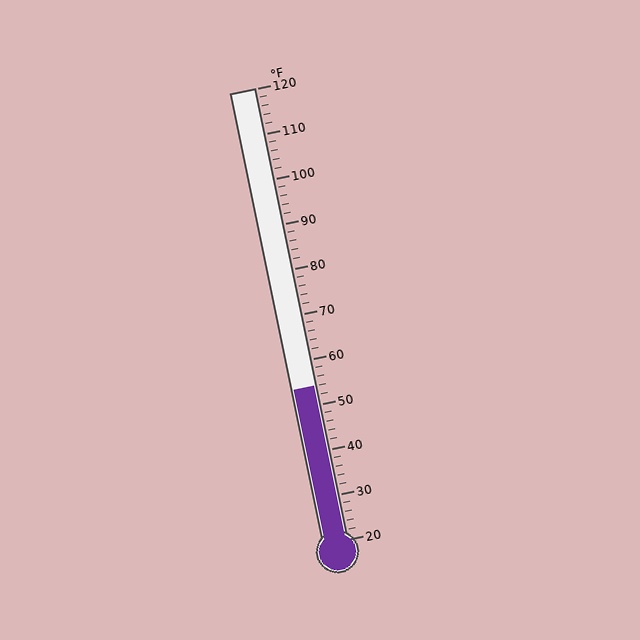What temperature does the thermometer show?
The thermometer shows approximately 54°F.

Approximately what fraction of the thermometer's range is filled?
The thermometer is filled to approximately 35% of its range.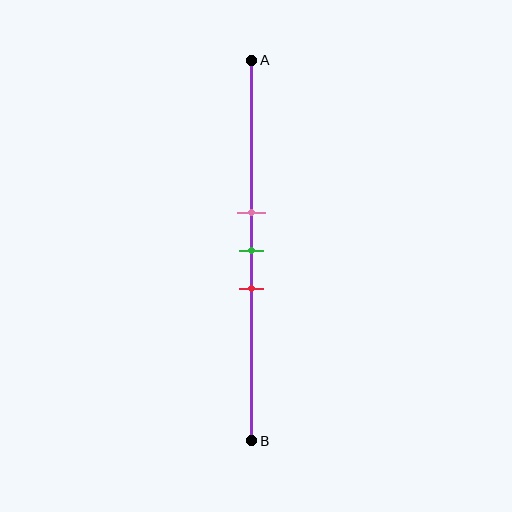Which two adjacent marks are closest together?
The pink and green marks are the closest adjacent pair.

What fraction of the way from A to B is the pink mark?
The pink mark is approximately 40% (0.4) of the way from A to B.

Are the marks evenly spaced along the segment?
Yes, the marks are approximately evenly spaced.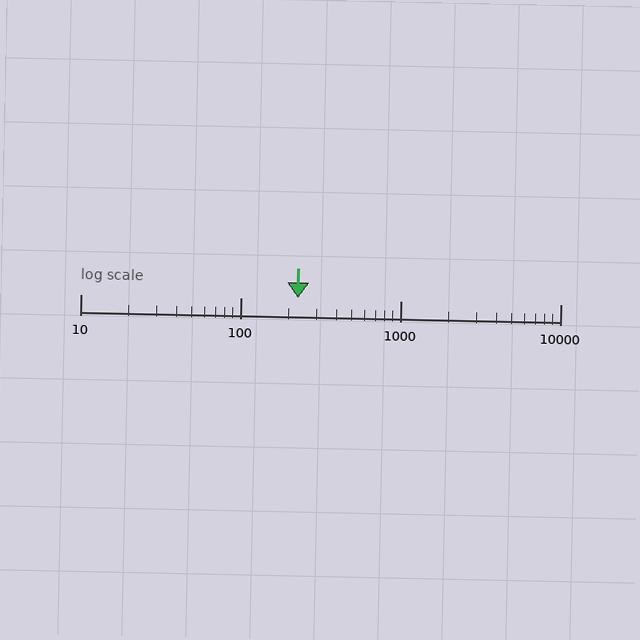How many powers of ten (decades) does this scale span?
The scale spans 3 decades, from 10 to 10000.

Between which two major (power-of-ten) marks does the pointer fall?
The pointer is between 100 and 1000.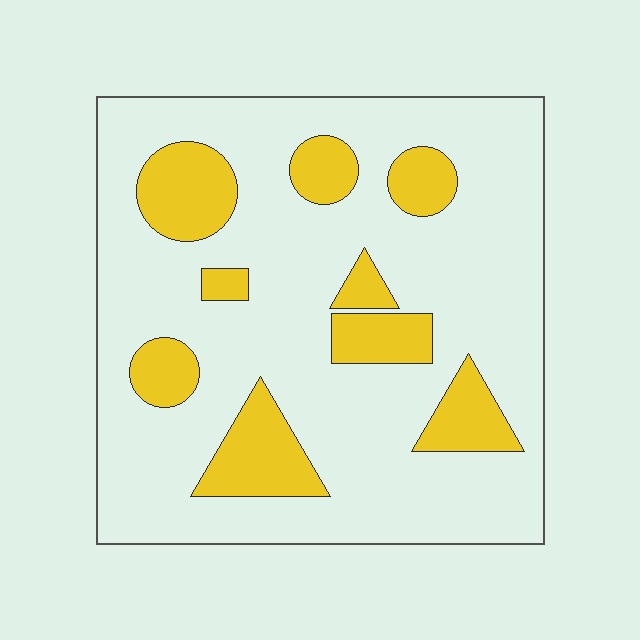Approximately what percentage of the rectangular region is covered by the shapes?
Approximately 20%.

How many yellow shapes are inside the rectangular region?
9.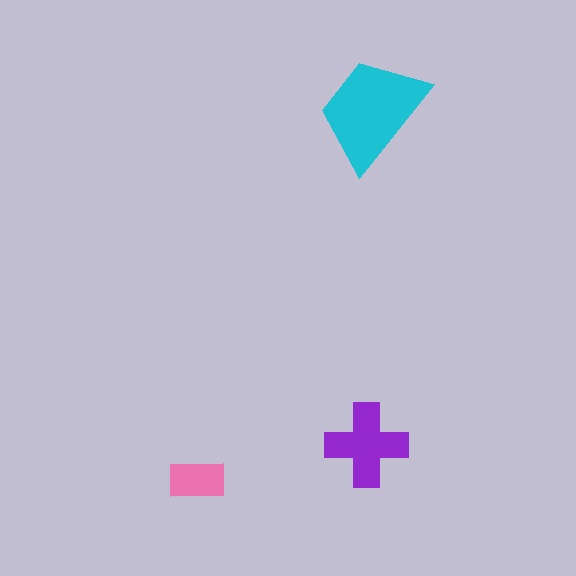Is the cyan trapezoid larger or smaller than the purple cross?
Larger.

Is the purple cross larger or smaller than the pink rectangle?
Larger.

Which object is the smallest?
The pink rectangle.